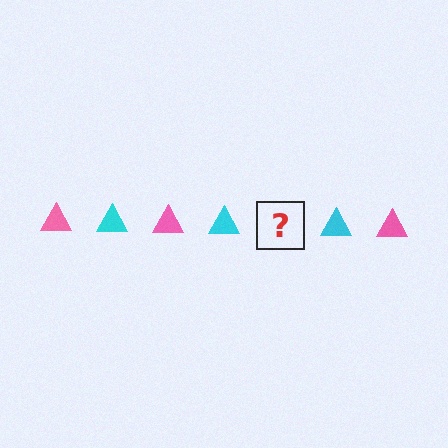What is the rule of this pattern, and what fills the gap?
The rule is that the pattern cycles through pink, cyan triangles. The gap should be filled with a pink triangle.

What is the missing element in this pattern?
The missing element is a pink triangle.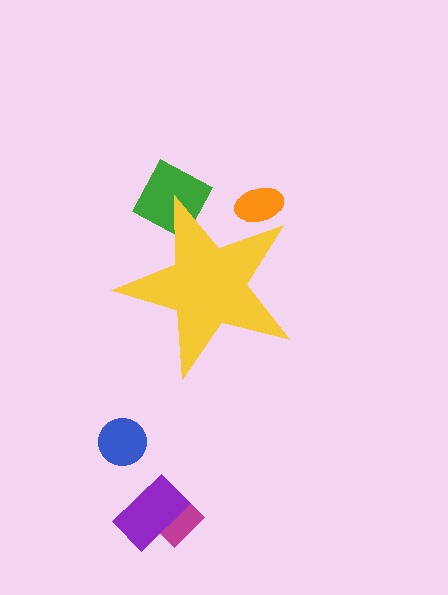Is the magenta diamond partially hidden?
No, the magenta diamond is fully visible.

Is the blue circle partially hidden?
No, the blue circle is fully visible.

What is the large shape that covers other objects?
A yellow star.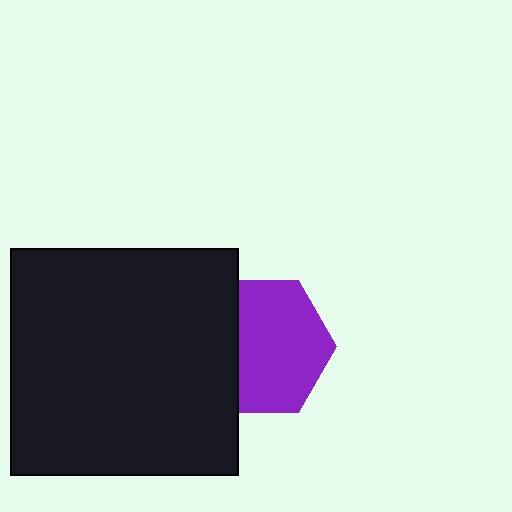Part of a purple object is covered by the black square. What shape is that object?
It is a hexagon.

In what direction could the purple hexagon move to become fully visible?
The purple hexagon could move right. That would shift it out from behind the black square entirely.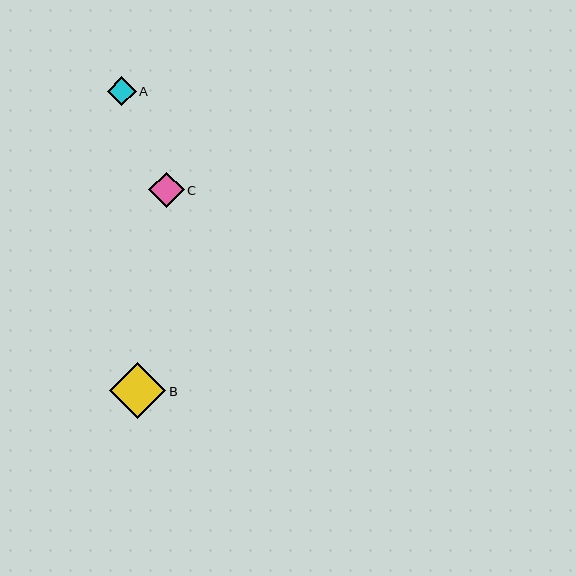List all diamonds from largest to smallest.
From largest to smallest: B, C, A.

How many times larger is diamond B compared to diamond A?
Diamond B is approximately 1.9 times the size of diamond A.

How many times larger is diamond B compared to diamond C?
Diamond B is approximately 1.6 times the size of diamond C.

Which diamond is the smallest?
Diamond A is the smallest with a size of approximately 29 pixels.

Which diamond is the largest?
Diamond B is the largest with a size of approximately 56 pixels.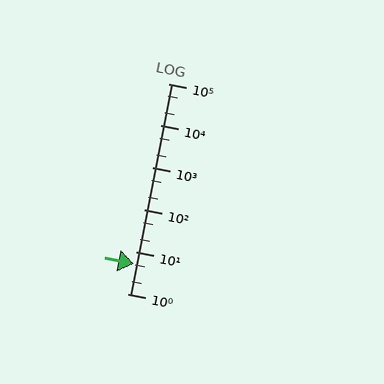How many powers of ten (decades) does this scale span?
The scale spans 5 decades, from 1 to 100000.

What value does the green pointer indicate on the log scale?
The pointer indicates approximately 5.2.